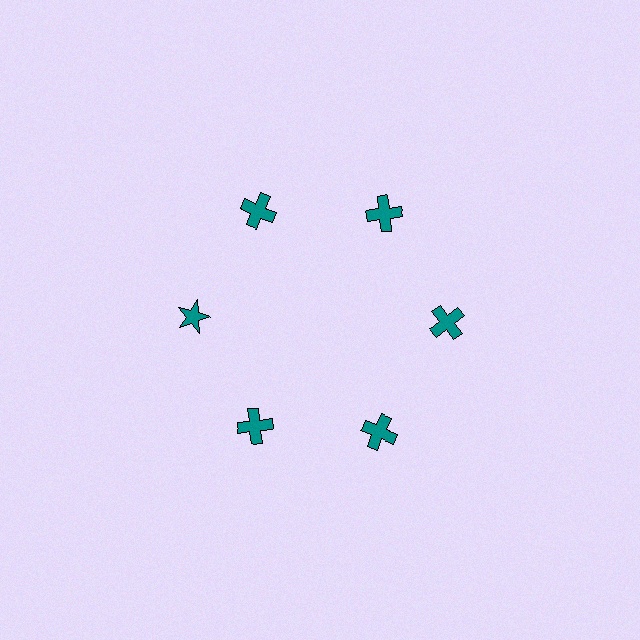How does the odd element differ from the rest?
It has a different shape: star instead of cross.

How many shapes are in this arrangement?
There are 6 shapes arranged in a ring pattern.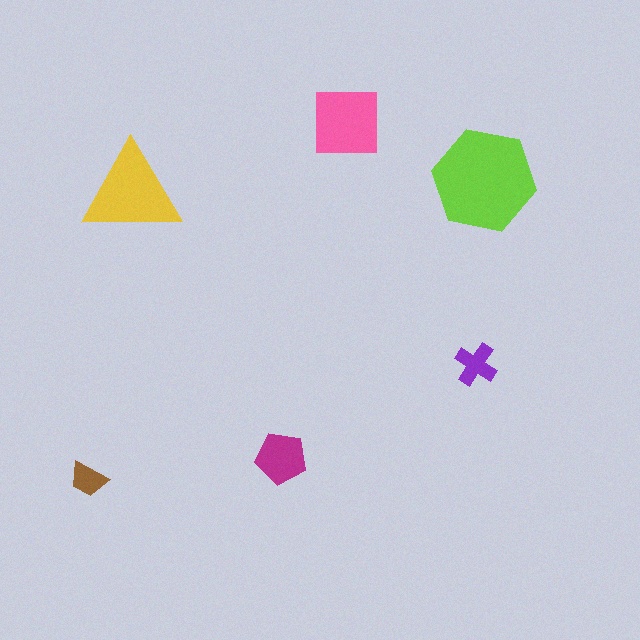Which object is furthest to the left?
The brown trapezoid is leftmost.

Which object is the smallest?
The brown trapezoid.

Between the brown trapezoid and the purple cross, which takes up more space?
The purple cross.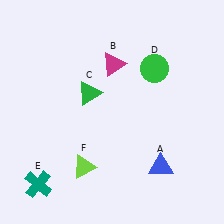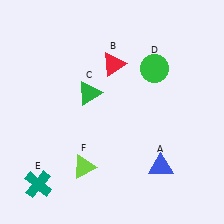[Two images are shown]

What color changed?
The triangle (B) changed from magenta in Image 1 to red in Image 2.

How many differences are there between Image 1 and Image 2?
There is 1 difference between the two images.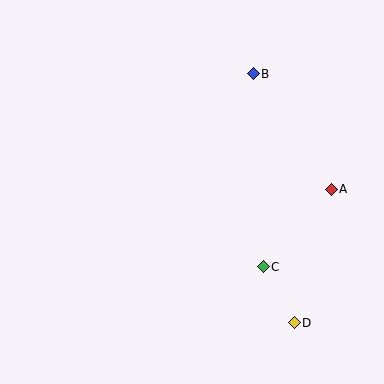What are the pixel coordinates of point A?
Point A is at (331, 189).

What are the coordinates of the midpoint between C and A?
The midpoint between C and A is at (297, 228).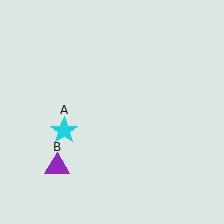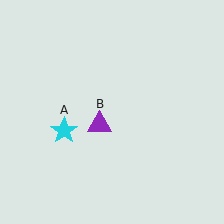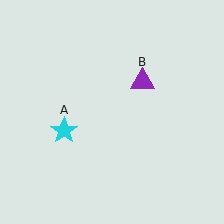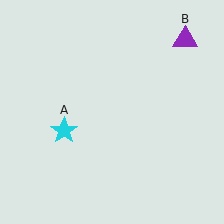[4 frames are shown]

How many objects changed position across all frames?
1 object changed position: purple triangle (object B).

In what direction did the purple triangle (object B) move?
The purple triangle (object B) moved up and to the right.